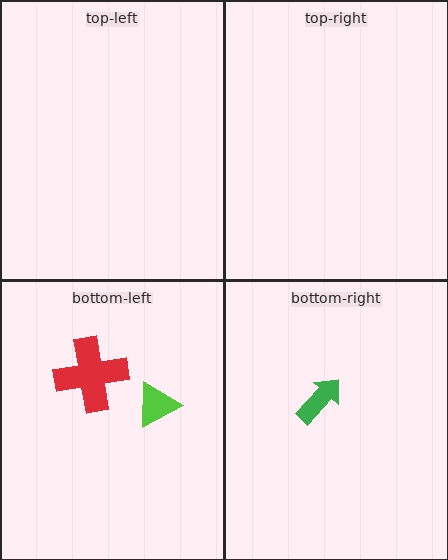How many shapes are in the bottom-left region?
2.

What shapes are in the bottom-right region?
The green arrow.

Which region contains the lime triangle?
The bottom-left region.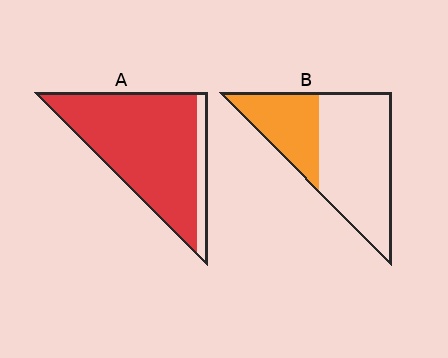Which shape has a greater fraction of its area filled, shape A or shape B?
Shape A.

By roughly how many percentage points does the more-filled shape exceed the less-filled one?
By roughly 55 percentage points (A over B).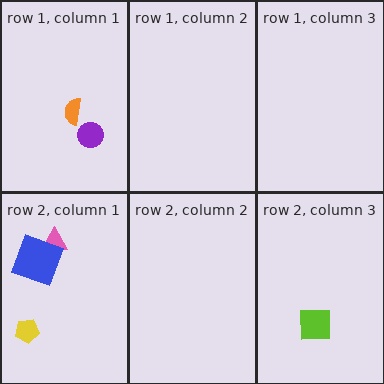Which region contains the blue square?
The row 2, column 1 region.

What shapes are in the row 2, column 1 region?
The pink triangle, the yellow pentagon, the blue square.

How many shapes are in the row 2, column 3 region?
1.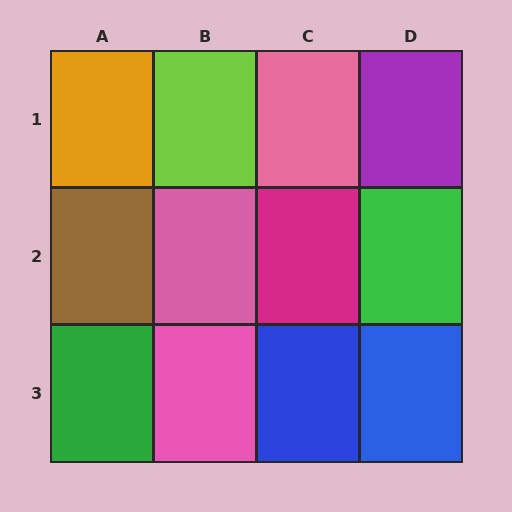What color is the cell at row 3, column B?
Pink.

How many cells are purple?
1 cell is purple.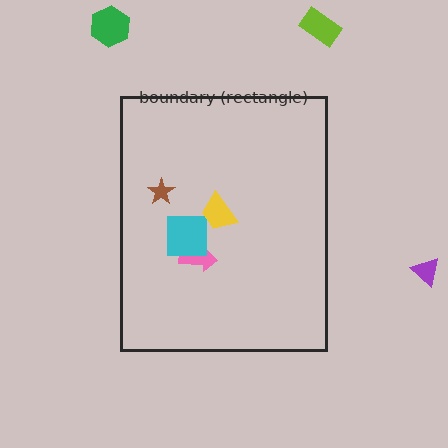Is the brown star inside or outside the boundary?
Inside.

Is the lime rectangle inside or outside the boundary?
Outside.